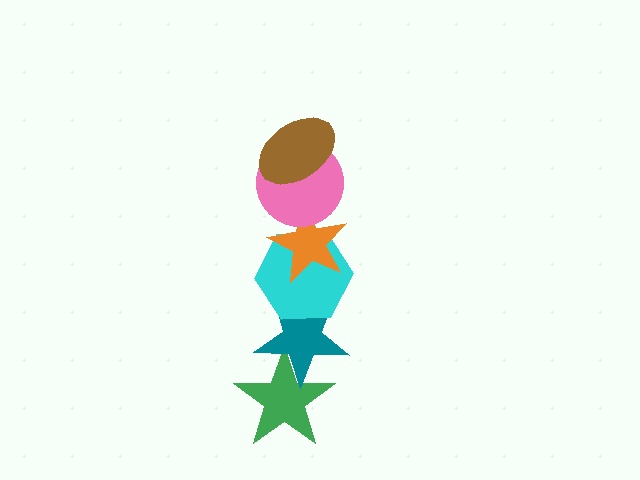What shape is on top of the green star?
The teal star is on top of the green star.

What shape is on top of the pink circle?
The brown ellipse is on top of the pink circle.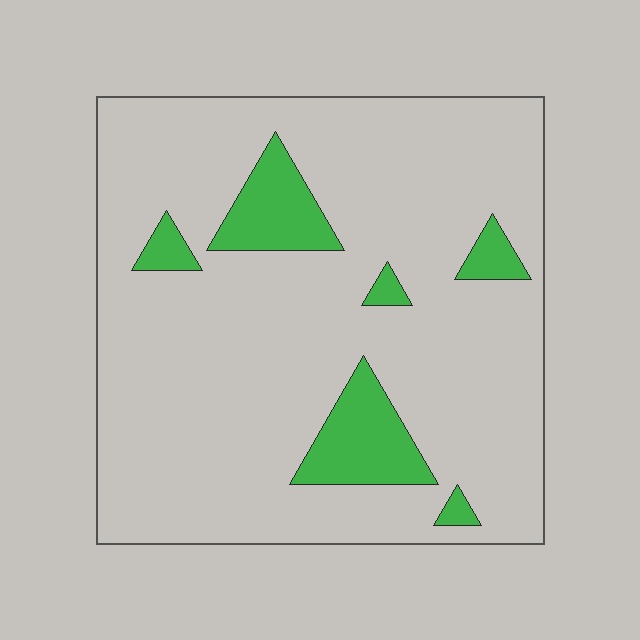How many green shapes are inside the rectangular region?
6.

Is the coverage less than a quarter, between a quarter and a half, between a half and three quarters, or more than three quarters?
Less than a quarter.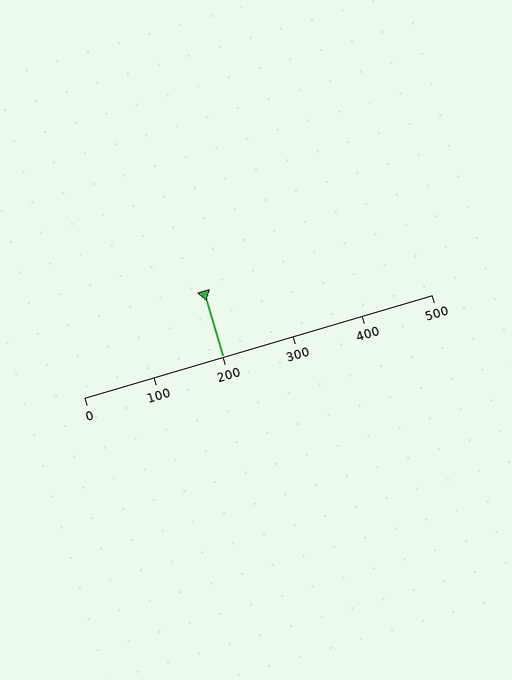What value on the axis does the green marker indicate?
The marker indicates approximately 200.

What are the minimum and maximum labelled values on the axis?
The axis runs from 0 to 500.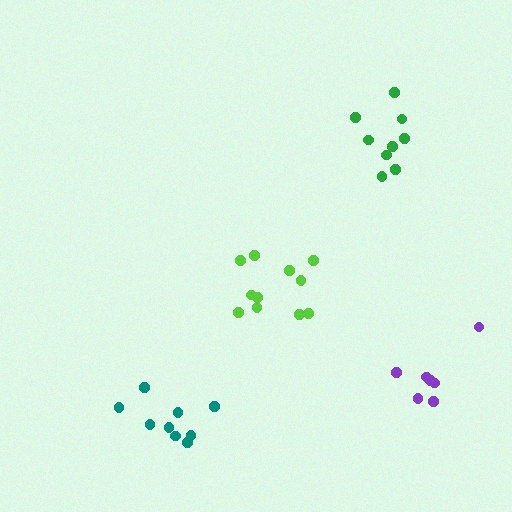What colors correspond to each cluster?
The clusters are colored: green, lime, teal, purple.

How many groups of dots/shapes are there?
There are 4 groups.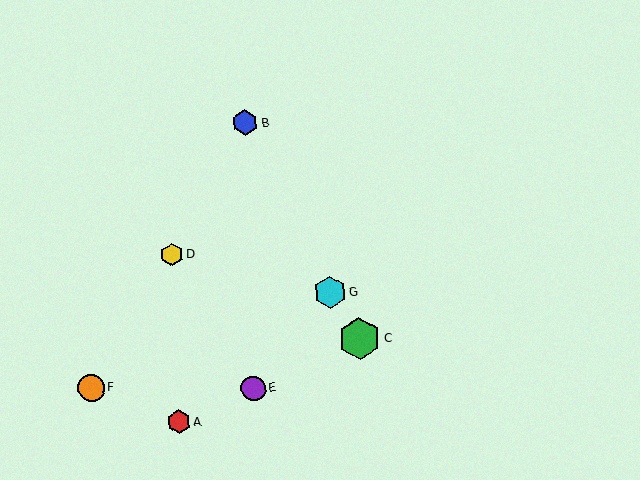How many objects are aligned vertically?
2 objects (B, E) are aligned vertically.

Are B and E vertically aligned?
Yes, both are at x≈245.